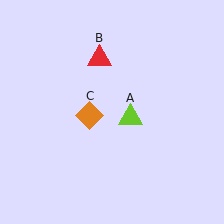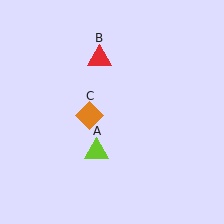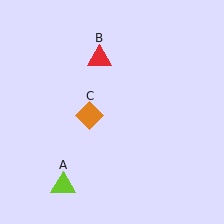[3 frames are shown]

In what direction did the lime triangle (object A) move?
The lime triangle (object A) moved down and to the left.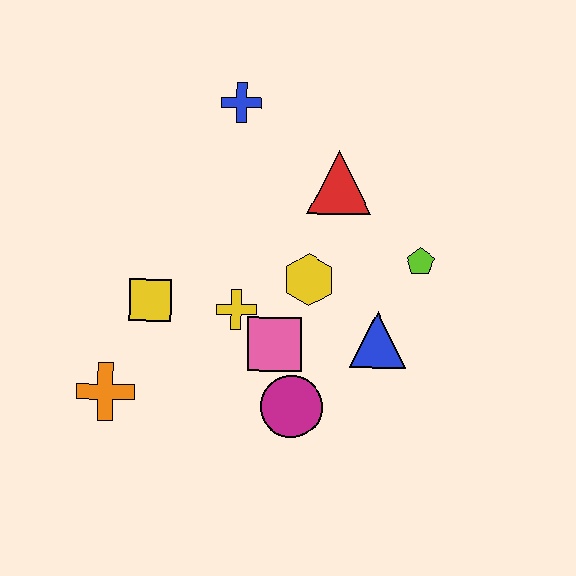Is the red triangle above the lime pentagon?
Yes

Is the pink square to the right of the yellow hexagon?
No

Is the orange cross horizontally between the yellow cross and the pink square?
No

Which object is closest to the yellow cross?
The pink square is closest to the yellow cross.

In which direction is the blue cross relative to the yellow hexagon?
The blue cross is above the yellow hexagon.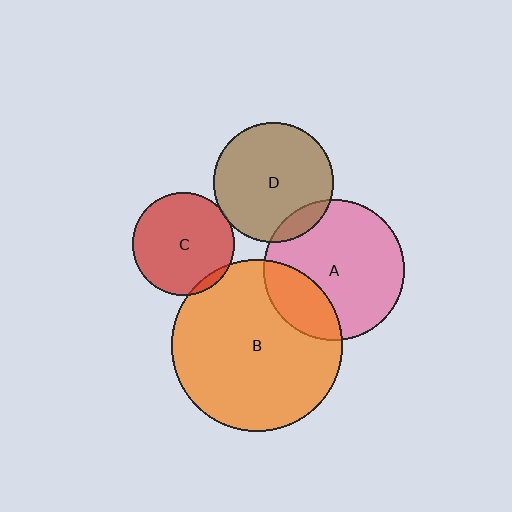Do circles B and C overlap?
Yes.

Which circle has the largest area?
Circle B (orange).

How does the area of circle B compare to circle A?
Approximately 1.5 times.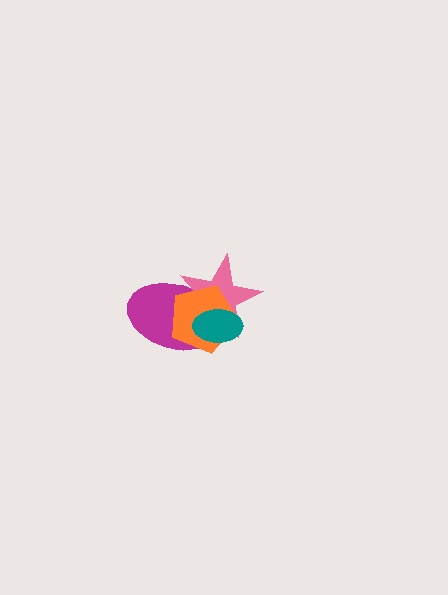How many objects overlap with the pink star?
3 objects overlap with the pink star.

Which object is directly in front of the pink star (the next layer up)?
The orange pentagon is directly in front of the pink star.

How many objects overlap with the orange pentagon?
3 objects overlap with the orange pentagon.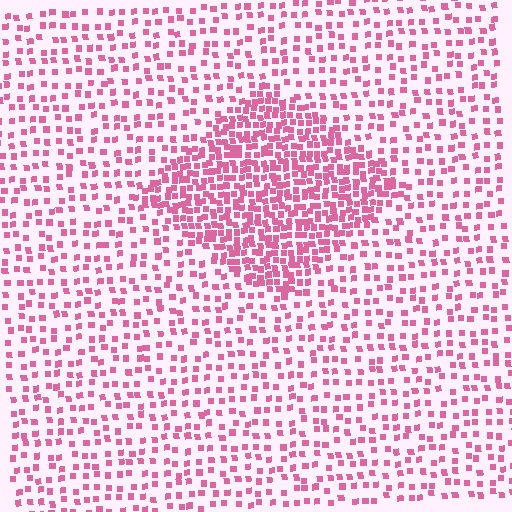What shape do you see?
I see a diamond.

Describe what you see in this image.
The image contains small pink elements arranged at two different densities. A diamond-shaped region is visible where the elements are more densely packed than the surrounding area.